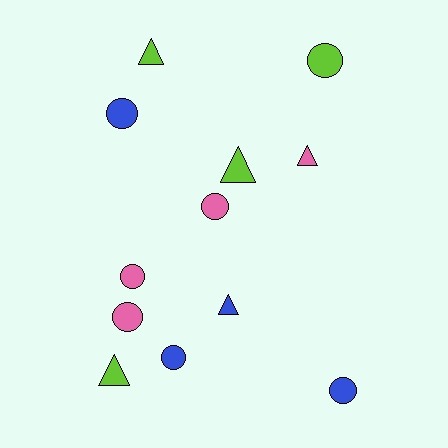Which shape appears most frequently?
Circle, with 7 objects.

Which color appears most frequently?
Lime, with 4 objects.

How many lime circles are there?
There is 1 lime circle.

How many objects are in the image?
There are 12 objects.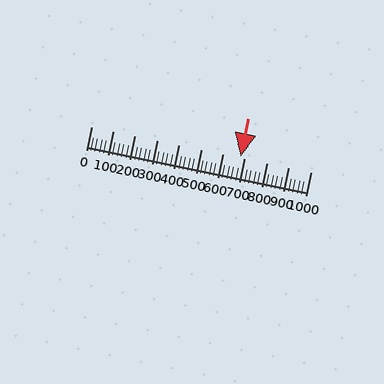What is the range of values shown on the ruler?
The ruler shows values from 0 to 1000.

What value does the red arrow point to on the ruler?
The red arrow points to approximately 680.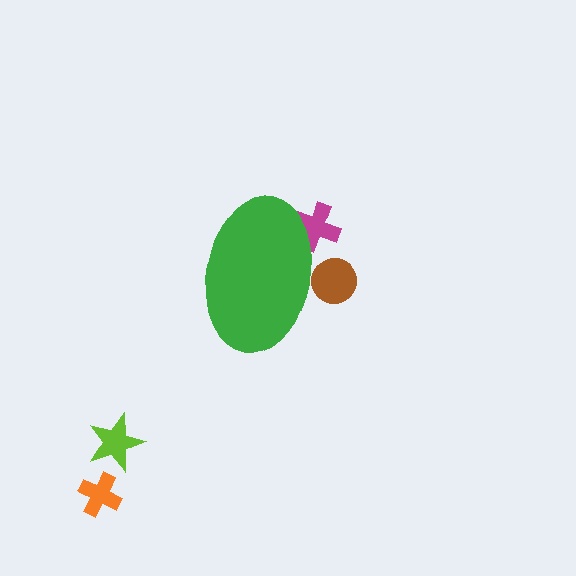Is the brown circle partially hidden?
Yes, the brown circle is partially hidden behind the green ellipse.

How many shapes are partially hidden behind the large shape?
2 shapes are partially hidden.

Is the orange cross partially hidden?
No, the orange cross is fully visible.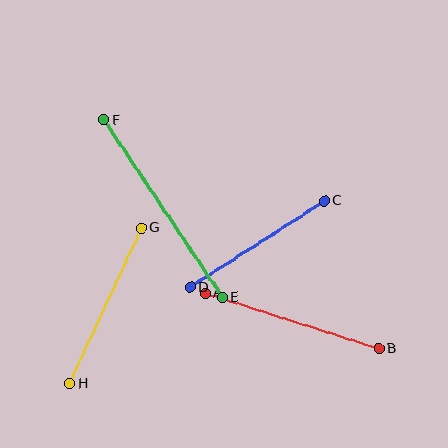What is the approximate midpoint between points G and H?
The midpoint is at approximately (106, 306) pixels.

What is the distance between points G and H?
The distance is approximately 172 pixels.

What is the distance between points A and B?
The distance is approximately 182 pixels.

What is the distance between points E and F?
The distance is approximately 213 pixels.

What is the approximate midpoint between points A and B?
The midpoint is at approximately (292, 321) pixels.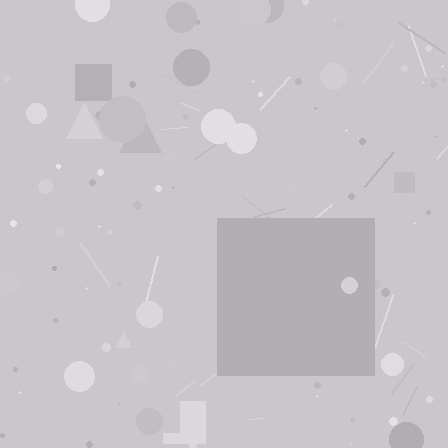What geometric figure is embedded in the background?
A square is embedded in the background.